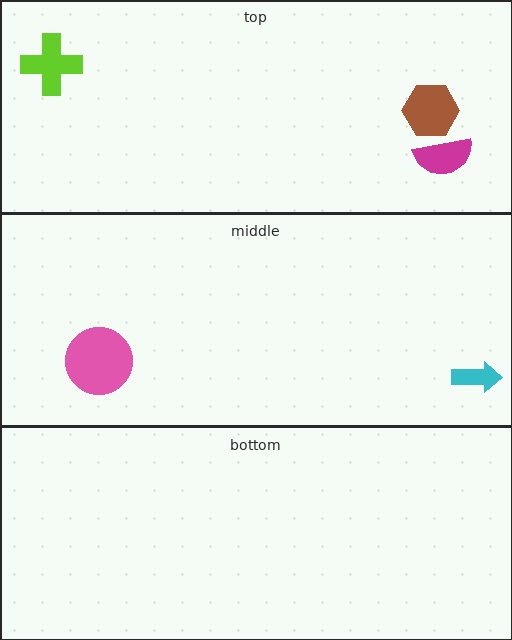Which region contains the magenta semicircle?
The top region.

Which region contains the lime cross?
The top region.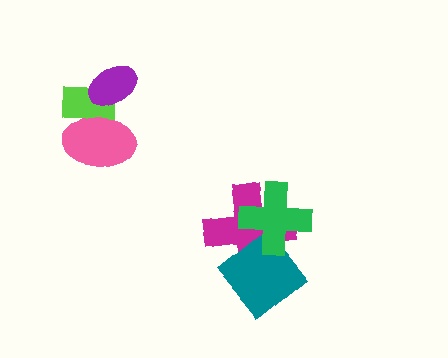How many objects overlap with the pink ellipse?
1 object overlaps with the pink ellipse.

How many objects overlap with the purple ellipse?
1 object overlaps with the purple ellipse.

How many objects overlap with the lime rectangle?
2 objects overlap with the lime rectangle.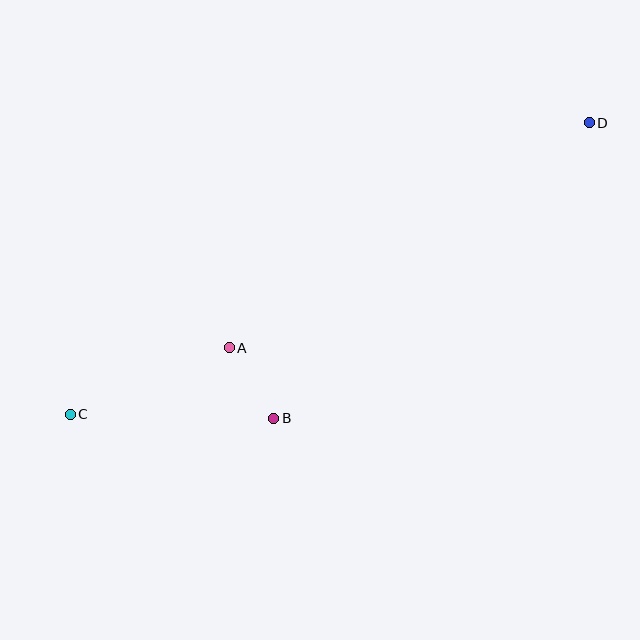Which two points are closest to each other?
Points A and B are closest to each other.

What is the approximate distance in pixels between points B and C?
The distance between B and C is approximately 204 pixels.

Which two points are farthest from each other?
Points C and D are farthest from each other.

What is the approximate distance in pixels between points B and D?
The distance between B and D is approximately 432 pixels.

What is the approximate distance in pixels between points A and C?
The distance between A and C is approximately 172 pixels.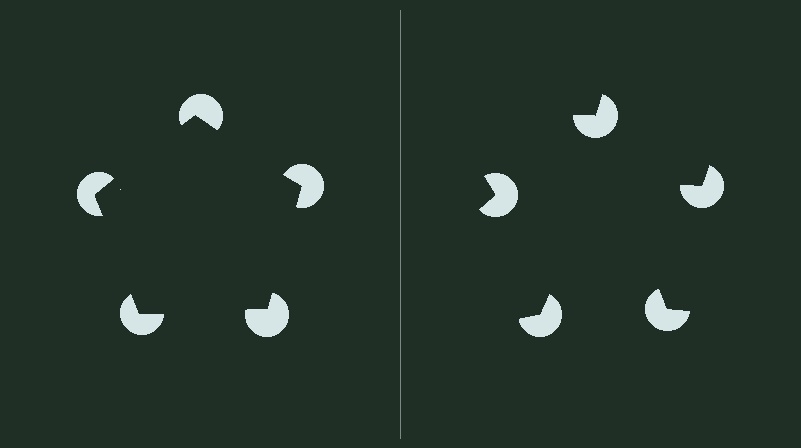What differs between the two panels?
The pac-man discs are positioned identically on both sides; only the wedge orientations differ. On the left they align to a pentagon; on the right they are misaligned.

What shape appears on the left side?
An illusory pentagon.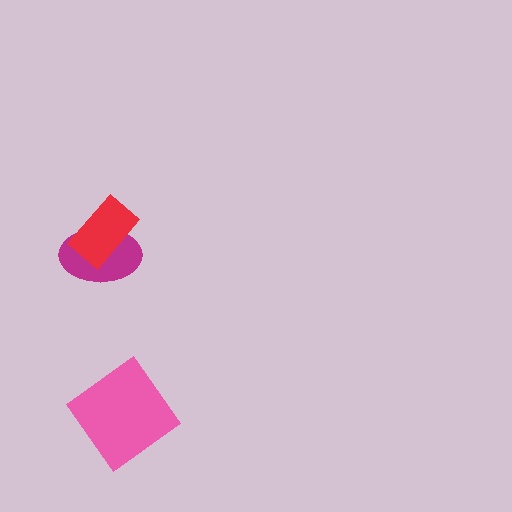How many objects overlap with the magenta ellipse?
1 object overlaps with the magenta ellipse.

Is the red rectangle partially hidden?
No, no other shape covers it.